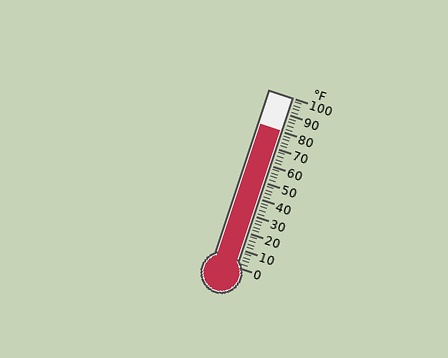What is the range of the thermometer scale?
The thermometer scale ranges from 0°F to 100°F.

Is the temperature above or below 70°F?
The temperature is above 70°F.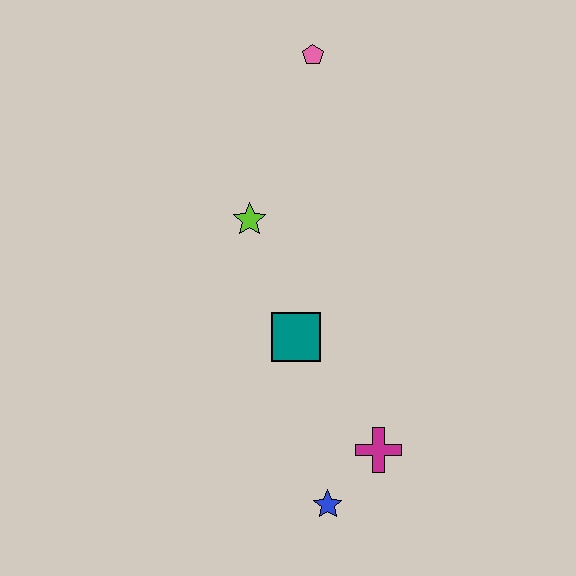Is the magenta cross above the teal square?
No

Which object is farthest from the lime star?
The blue star is farthest from the lime star.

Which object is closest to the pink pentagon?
The lime star is closest to the pink pentagon.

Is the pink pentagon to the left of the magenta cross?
Yes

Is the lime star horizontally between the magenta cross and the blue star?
No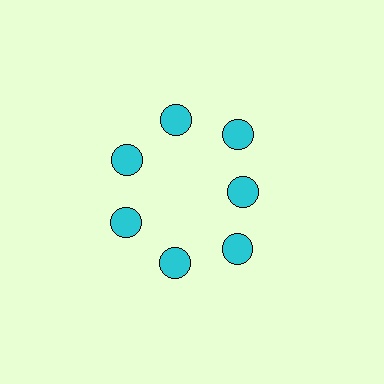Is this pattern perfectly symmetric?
No. The 7 cyan circles are arranged in a ring, but one element near the 3 o'clock position is pulled inward toward the center, breaking the 7-fold rotational symmetry.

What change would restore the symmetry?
The symmetry would be restored by moving it outward, back onto the ring so that all 7 circles sit at equal angles and equal distance from the center.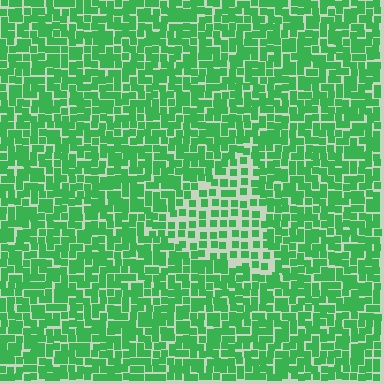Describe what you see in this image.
The image contains small green elements arranged at two different densities. A triangle-shaped region is visible where the elements are less densely packed than the surrounding area.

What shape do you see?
I see a triangle.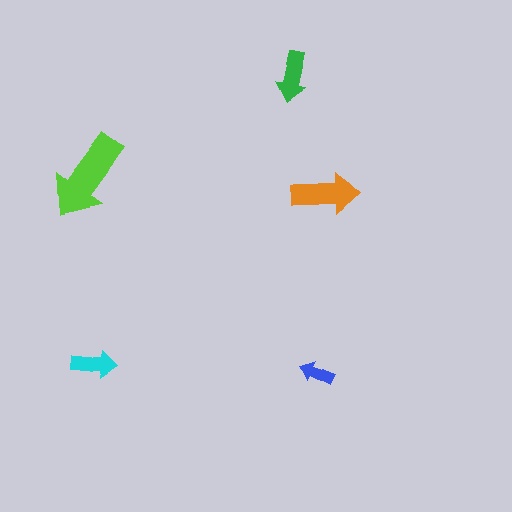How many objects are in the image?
There are 5 objects in the image.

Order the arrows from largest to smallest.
the lime one, the orange one, the green one, the cyan one, the blue one.